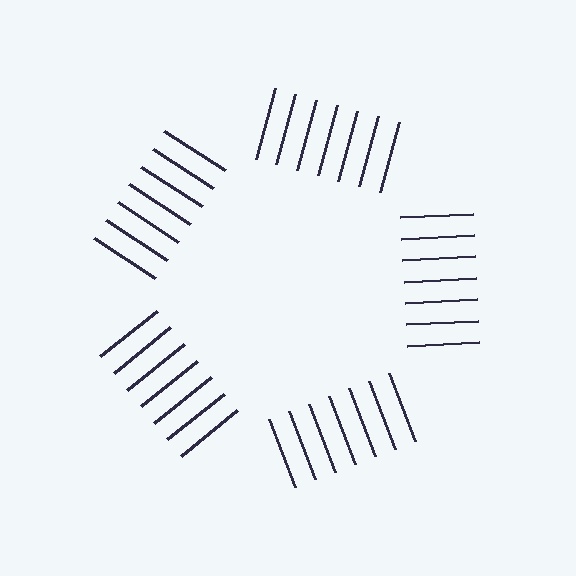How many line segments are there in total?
35 — 7 along each of the 5 edges.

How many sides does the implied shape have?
5 sides — the line-ends trace a pentagon.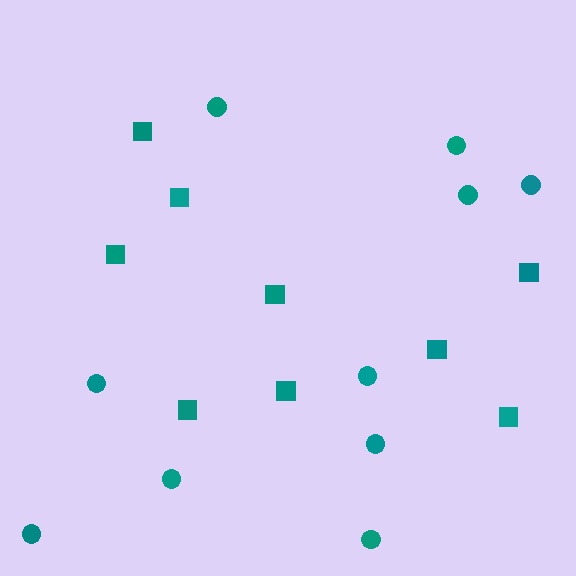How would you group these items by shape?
There are 2 groups: one group of circles (10) and one group of squares (9).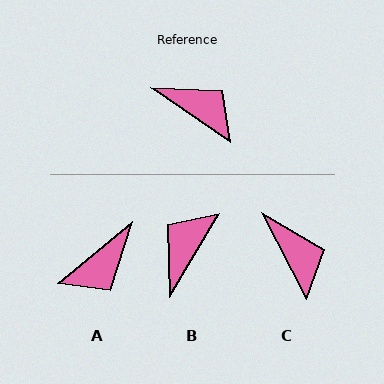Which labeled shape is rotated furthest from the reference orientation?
A, about 106 degrees away.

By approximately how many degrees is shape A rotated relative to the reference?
Approximately 106 degrees clockwise.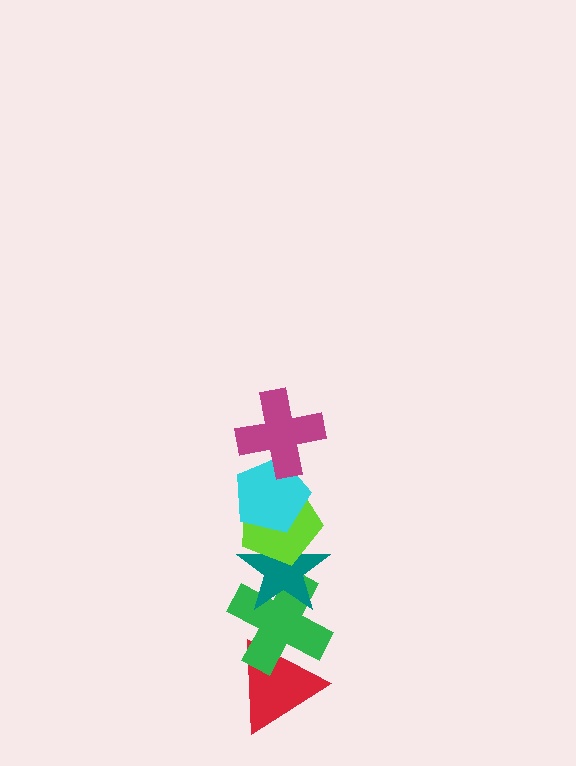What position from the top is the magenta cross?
The magenta cross is 1st from the top.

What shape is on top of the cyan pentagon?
The magenta cross is on top of the cyan pentagon.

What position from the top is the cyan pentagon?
The cyan pentagon is 2nd from the top.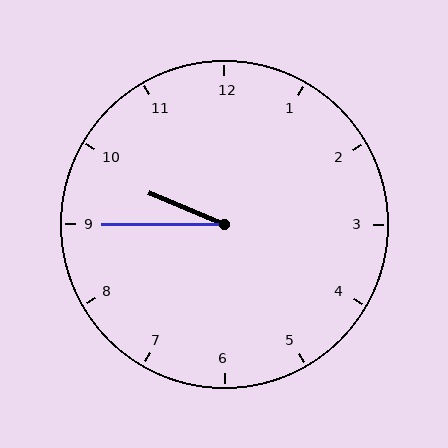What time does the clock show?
9:45.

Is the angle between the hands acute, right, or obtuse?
It is acute.